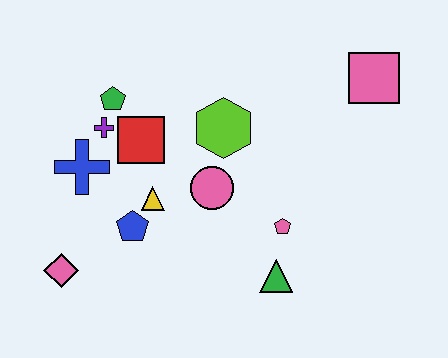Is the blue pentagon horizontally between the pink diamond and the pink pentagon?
Yes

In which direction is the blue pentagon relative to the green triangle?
The blue pentagon is to the left of the green triangle.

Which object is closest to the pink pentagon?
The green triangle is closest to the pink pentagon.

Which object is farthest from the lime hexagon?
The pink diamond is farthest from the lime hexagon.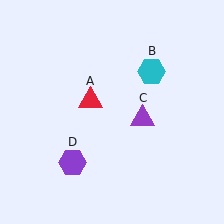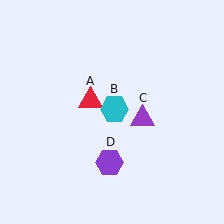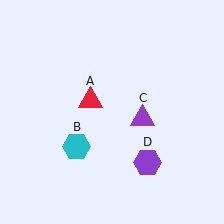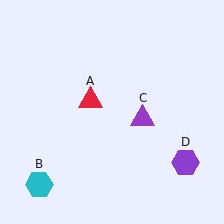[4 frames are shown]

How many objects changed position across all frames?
2 objects changed position: cyan hexagon (object B), purple hexagon (object D).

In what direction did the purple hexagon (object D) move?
The purple hexagon (object D) moved right.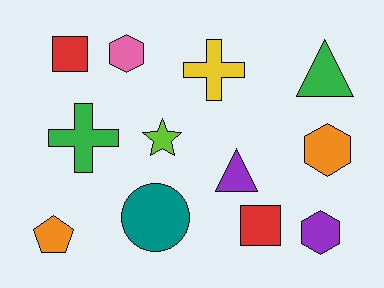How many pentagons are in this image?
There is 1 pentagon.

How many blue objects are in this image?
There are no blue objects.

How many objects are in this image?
There are 12 objects.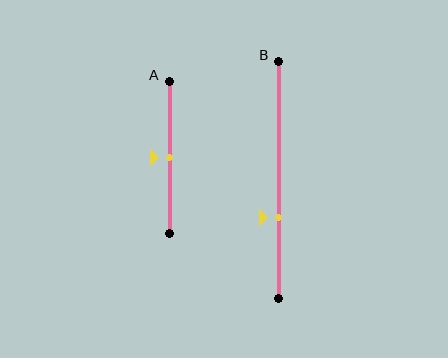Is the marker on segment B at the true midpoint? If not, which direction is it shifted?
No, the marker on segment B is shifted downward by about 16% of the segment length.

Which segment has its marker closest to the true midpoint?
Segment A has its marker closest to the true midpoint.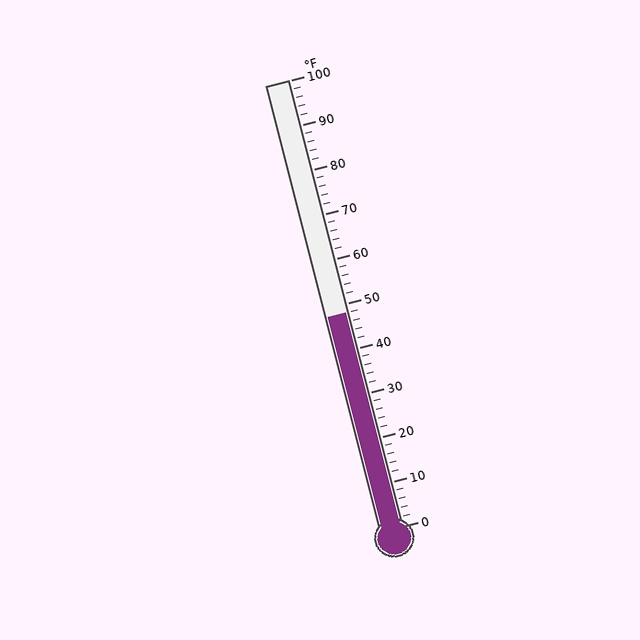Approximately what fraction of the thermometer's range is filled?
The thermometer is filled to approximately 50% of its range.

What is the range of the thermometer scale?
The thermometer scale ranges from 0°F to 100°F.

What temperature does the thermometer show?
The thermometer shows approximately 48°F.